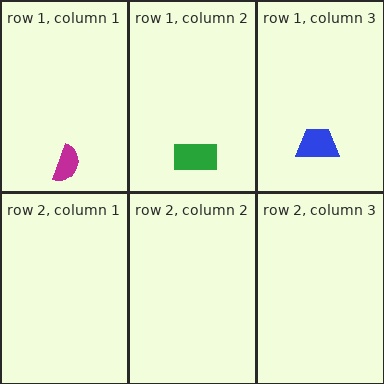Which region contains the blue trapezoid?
The row 1, column 3 region.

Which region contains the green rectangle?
The row 1, column 2 region.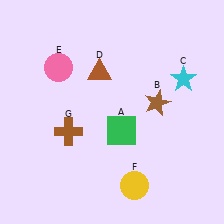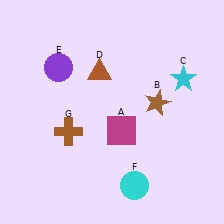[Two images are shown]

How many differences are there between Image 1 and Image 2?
There are 3 differences between the two images.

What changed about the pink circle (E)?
In Image 1, E is pink. In Image 2, it changed to purple.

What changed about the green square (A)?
In Image 1, A is green. In Image 2, it changed to magenta.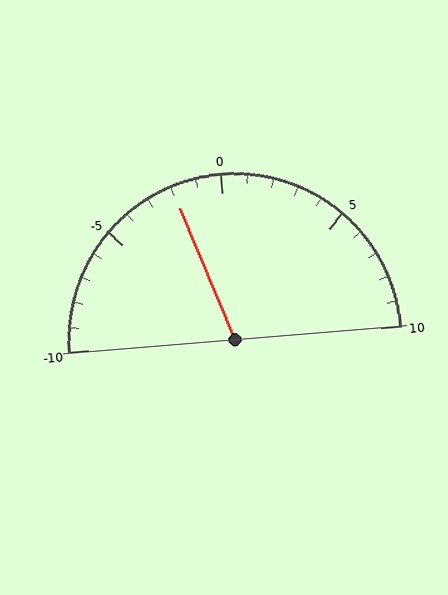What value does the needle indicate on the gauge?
The needle indicates approximately -2.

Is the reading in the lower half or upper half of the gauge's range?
The reading is in the lower half of the range (-10 to 10).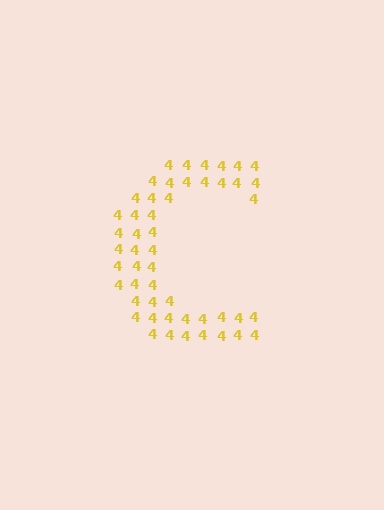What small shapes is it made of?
It is made of small digit 4's.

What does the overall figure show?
The overall figure shows the letter C.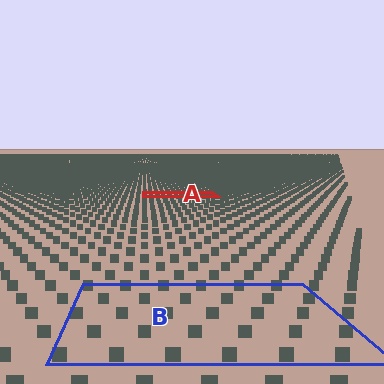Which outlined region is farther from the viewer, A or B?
Region A is farther from the viewer — the texture elements inside it appear smaller and more densely packed.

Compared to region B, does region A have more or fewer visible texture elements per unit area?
Region A has more texture elements per unit area — they are packed more densely because it is farther away.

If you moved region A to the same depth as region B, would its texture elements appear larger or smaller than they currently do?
They would appear larger. At a closer depth, the same texture elements are projected at a bigger on-screen size.